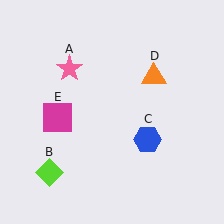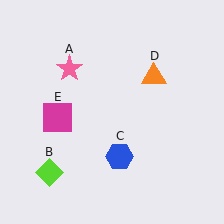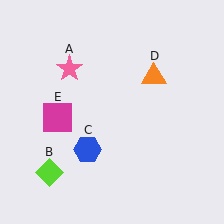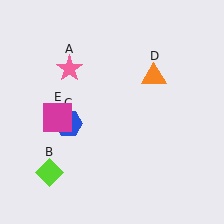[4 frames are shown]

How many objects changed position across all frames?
1 object changed position: blue hexagon (object C).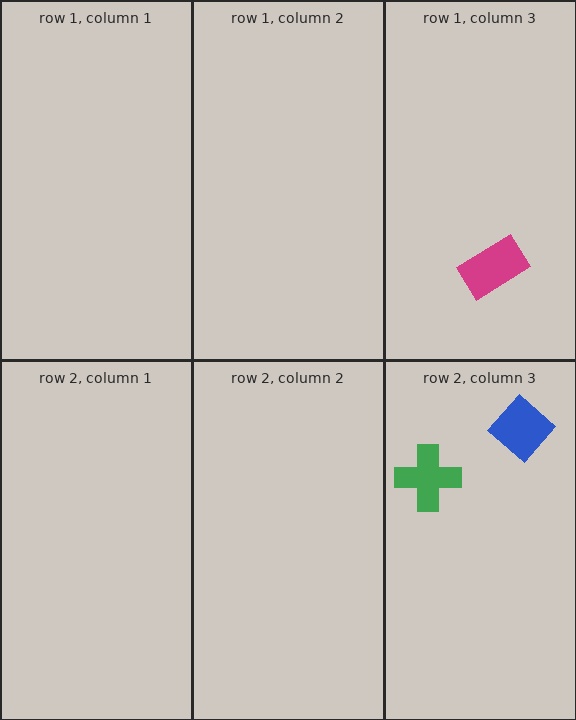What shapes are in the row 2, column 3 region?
The green cross, the blue diamond.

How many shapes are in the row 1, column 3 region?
1.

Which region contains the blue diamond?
The row 2, column 3 region.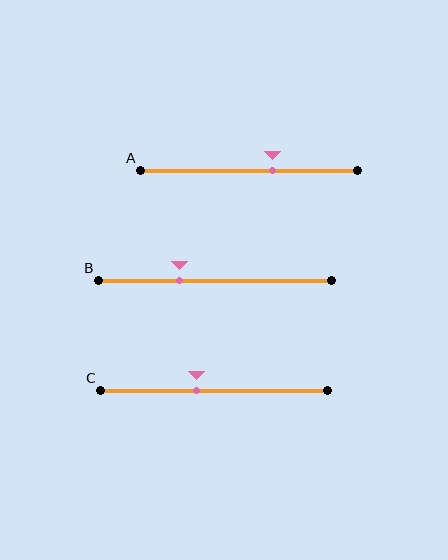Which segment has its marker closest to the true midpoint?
Segment C has its marker closest to the true midpoint.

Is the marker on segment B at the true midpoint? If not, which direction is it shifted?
No, the marker on segment B is shifted to the left by about 16% of the segment length.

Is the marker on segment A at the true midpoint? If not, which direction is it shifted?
No, the marker on segment A is shifted to the right by about 11% of the segment length.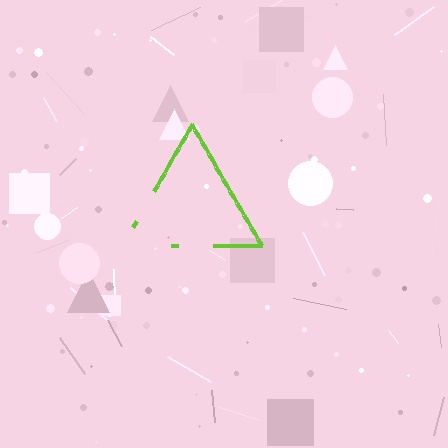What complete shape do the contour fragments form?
The contour fragments form a triangle.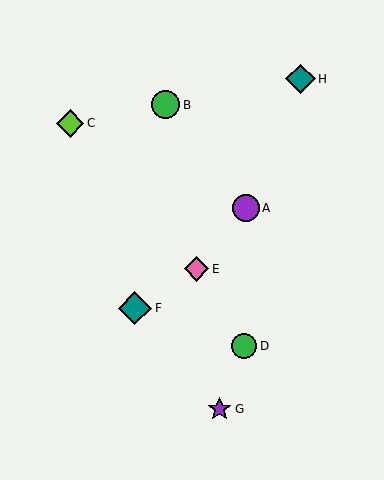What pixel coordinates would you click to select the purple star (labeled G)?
Click at (220, 409) to select the purple star G.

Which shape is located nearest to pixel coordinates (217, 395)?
The purple star (labeled G) at (220, 409) is nearest to that location.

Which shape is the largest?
The teal diamond (labeled F) is the largest.